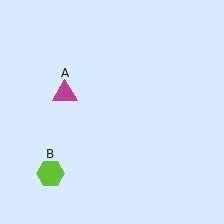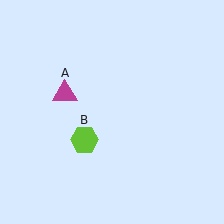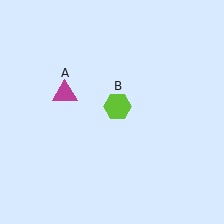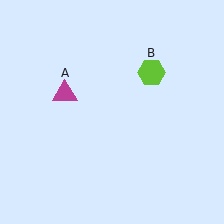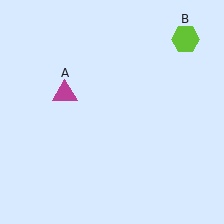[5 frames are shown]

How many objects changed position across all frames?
1 object changed position: lime hexagon (object B).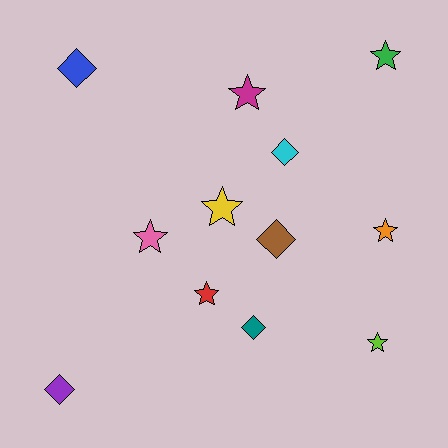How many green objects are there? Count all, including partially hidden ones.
There is 1 green object.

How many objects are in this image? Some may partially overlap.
There are 12 objects.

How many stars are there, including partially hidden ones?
There are 7 stars.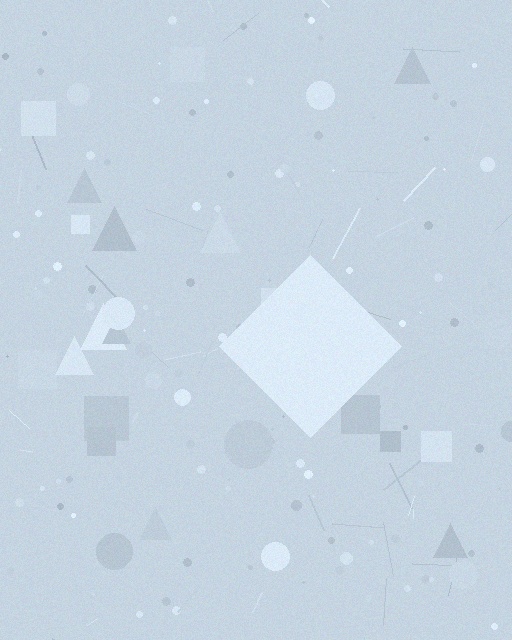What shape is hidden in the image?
A diamond is hidden in the image.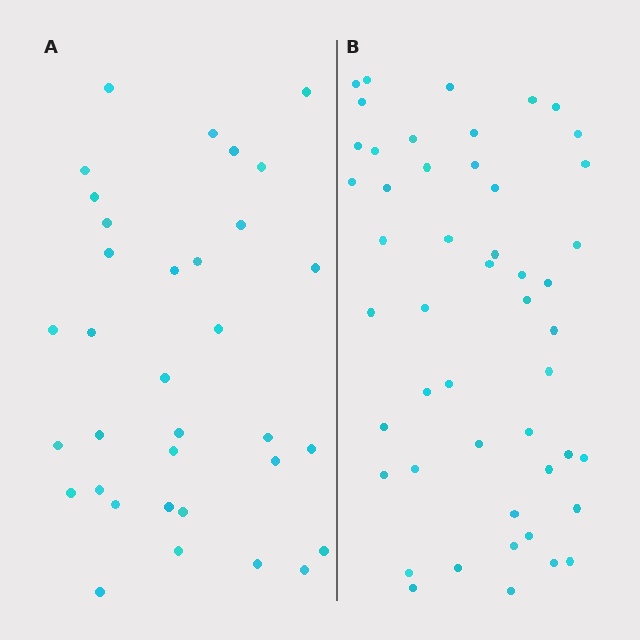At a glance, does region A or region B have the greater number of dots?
Region B (the right region) has more dots.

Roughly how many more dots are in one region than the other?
Region B has approximately 15 more dots than region A.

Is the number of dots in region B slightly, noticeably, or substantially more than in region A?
Region B has noticeably more, but not dramatically so. The ratio is roughly 1.4 to 1.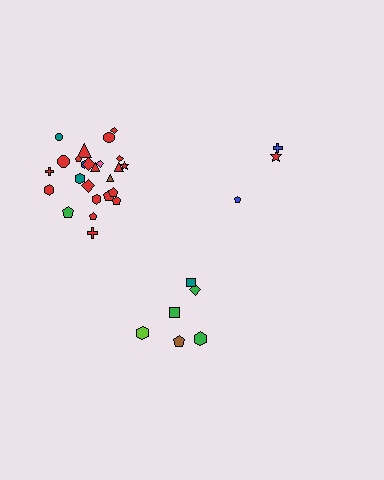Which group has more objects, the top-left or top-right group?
The top-left group.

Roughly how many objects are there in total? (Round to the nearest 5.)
Roughly 35 objects in total.